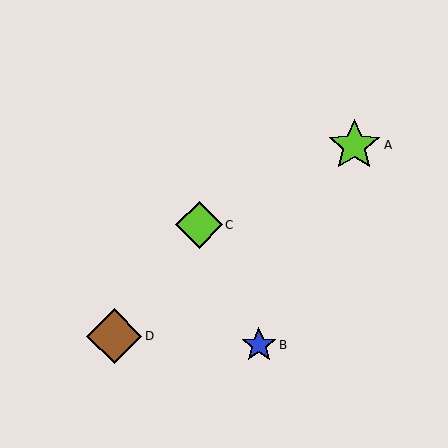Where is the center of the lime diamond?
The center of the lime diamond is at (199, 225).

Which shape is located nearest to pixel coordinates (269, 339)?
The blue star (labeled B) at (259, 345) is nearest to that location.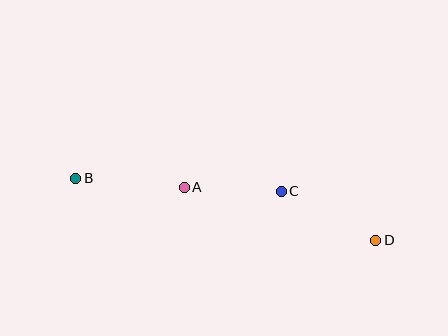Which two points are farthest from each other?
Points B and D are farthest from each other.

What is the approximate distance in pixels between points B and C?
The distance between B and C is approximately 206 pixels.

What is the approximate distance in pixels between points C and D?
The distance between C and D is approximately 107 pixels.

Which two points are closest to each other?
Points A and C are closest to each other.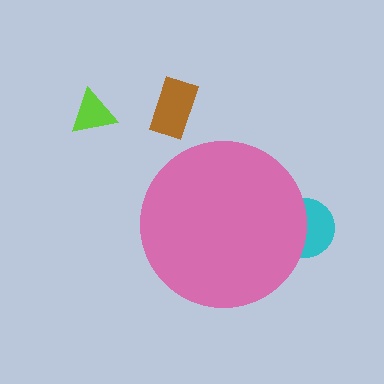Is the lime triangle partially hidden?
No, the lime triangle is fully visible.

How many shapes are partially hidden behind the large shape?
1 shape is partially hidden.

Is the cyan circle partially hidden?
Yes, the cyan circle is partially hidden behind the pink circle.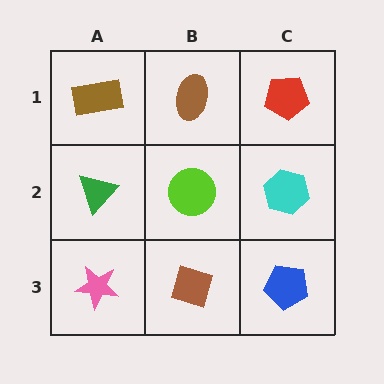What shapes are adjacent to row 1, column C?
A cyan hexagon (row 2, column C), a brown ellipse (row 1, column B).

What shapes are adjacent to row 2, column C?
A red pentagon (row 1, column C), a blue pentagon (row 3, column C), a lime circle (row 2, column B).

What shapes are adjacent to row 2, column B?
A brown ellipse (row 1, column B), a brown diamond (row 3, column B), a green triangle (row 2, column A), a cyan hexagon (row 2, column C).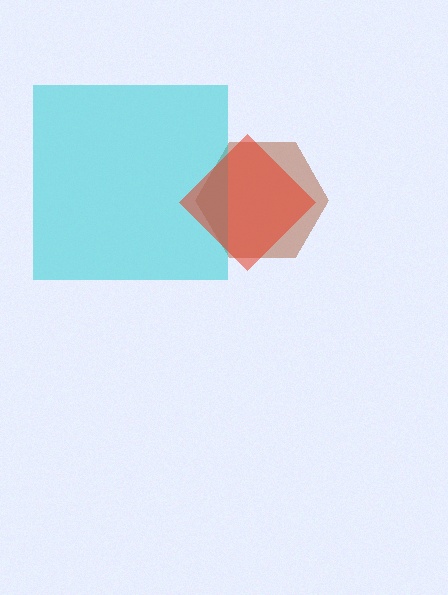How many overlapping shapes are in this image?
There are 3 overlapping shapes in the image.